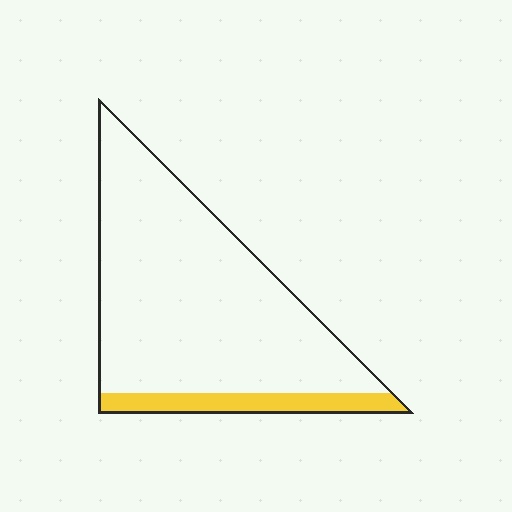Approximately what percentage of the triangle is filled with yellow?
Approximately 15%.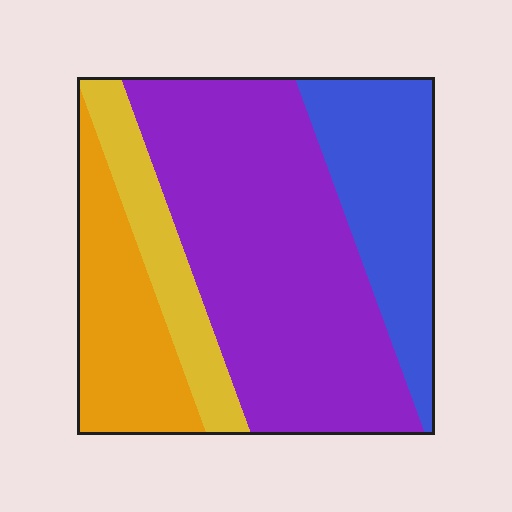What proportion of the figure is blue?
Blue takes up less than a quarter of the figure.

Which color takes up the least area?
Yellow, at roughly 10%.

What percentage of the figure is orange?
Orange covers about 20% of the figure.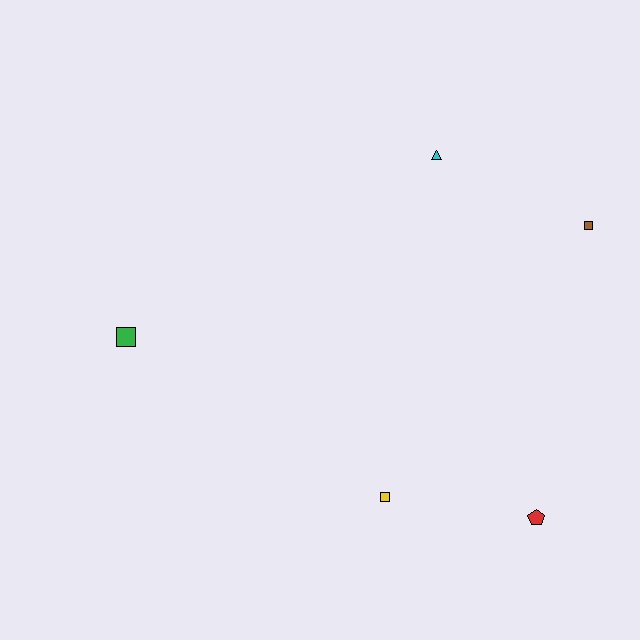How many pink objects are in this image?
There are no pink objects.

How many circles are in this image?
There are no circles.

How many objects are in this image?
There are 5 objects.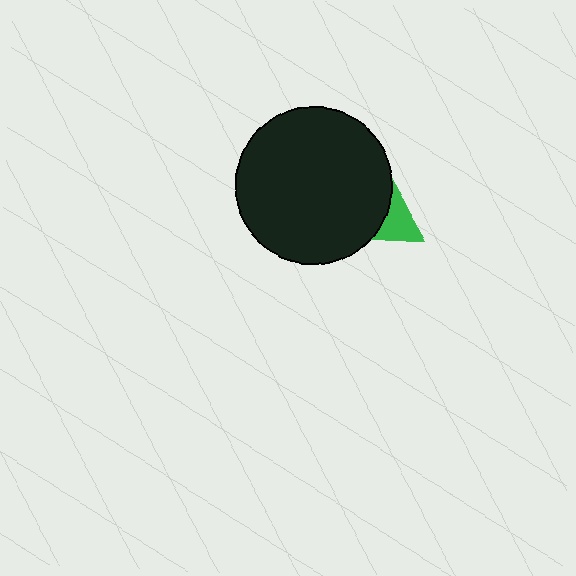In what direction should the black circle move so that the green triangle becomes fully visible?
The black circle should move left. That is the shortest direction to clear the overlap and leave the green triangle fully visible.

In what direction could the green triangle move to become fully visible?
The green triangle could move right. That would shift it out from behind the black circle entirely.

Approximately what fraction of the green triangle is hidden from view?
Roughly 67% of the green triangle is hidden behind the black circle.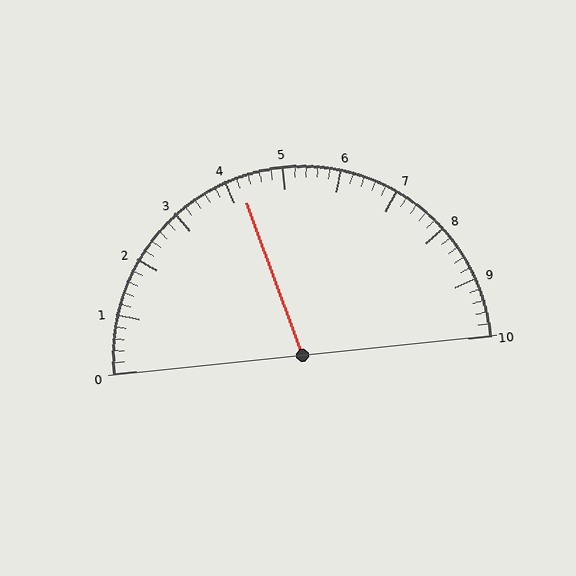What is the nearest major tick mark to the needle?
The nearest major tick mark is 4.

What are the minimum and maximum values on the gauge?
The gauge ranges from 0 to 10.